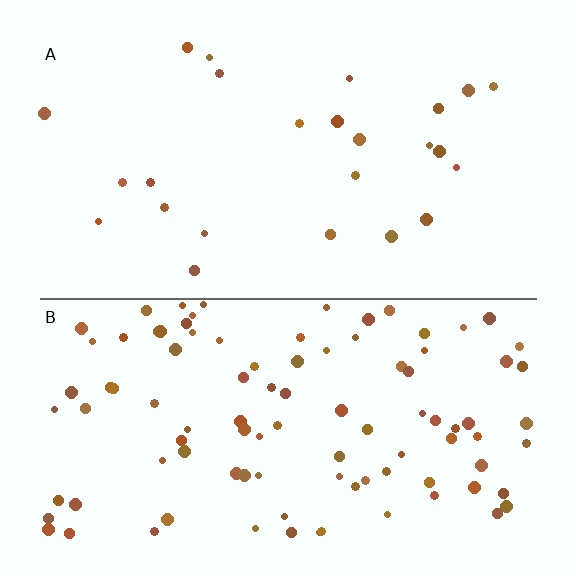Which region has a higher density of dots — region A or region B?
B (the bottom).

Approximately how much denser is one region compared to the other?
Approximately 3.9× — region B over region A.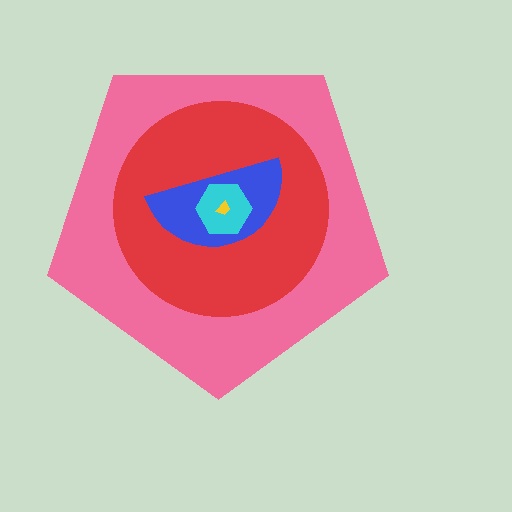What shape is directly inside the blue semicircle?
The cyan hexagon.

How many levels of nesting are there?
5.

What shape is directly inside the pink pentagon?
The red circle.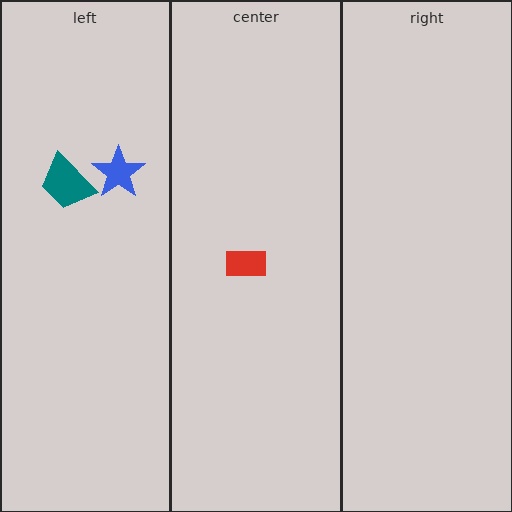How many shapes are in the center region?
1.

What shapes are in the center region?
The red rectangle.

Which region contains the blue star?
The left region.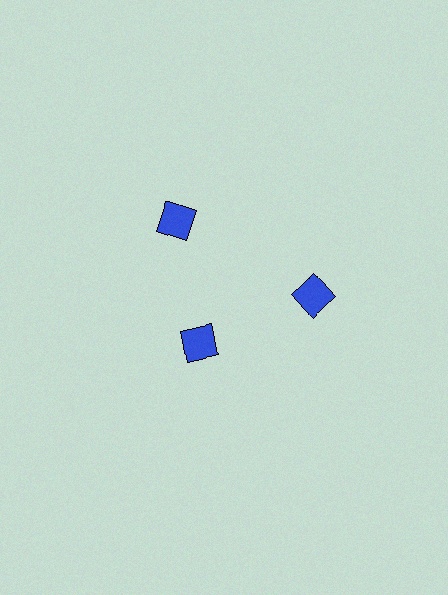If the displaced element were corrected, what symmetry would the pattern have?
It would have 3-fold rotational symmetry — the pattern would map onto itself every 120 degrees.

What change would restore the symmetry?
The symmetry would be restored by moving it outward, back onto the ring so that all 3 diamonds sit at equal angles and equal distance from the center.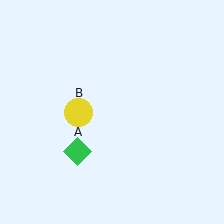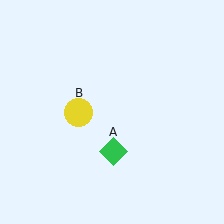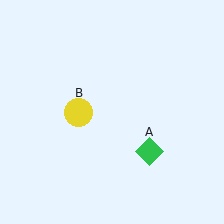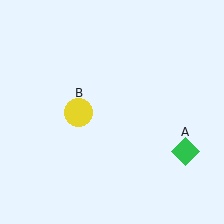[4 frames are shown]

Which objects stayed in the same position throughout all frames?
Yellow circle (object B) remained stationary.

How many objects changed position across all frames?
1 object changed position: green diamond (object A).